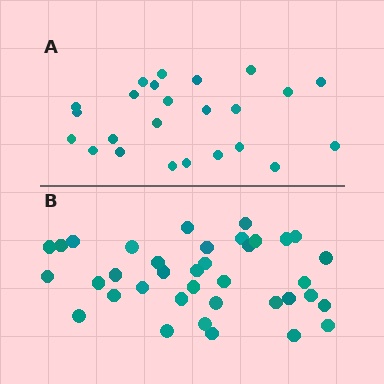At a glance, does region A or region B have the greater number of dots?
Region B (the bottom region) has more dots.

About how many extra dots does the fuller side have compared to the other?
Region B has approximately 15 more dots than region A.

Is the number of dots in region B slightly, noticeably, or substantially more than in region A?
Region B has substantially more. The ratio is roughly 1.5 to 1.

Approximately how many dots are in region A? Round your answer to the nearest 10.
About 20 dots. (The exact count is 24, which rounds to 20.)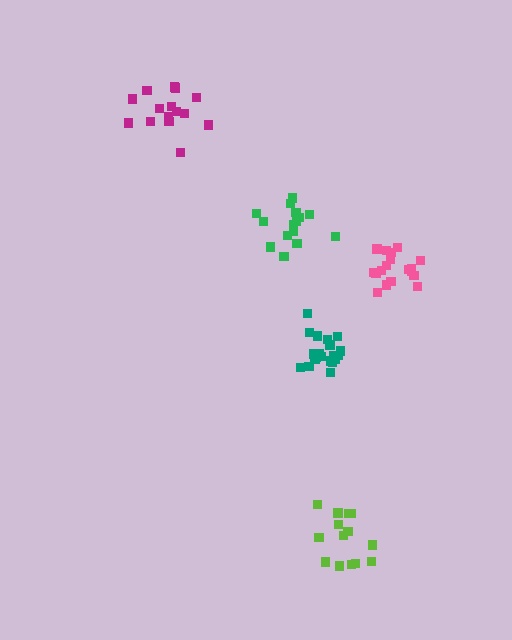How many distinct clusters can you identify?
There are 5 distinct clusters.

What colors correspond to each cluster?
The clusters are colored: lime, green, pink, magenta, teal.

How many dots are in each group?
Group 1: 14 dots, Group 2: 15 dots, Group 3: 18 dots, Group 4: 15 dots, Group 5: 20 dots (82 total).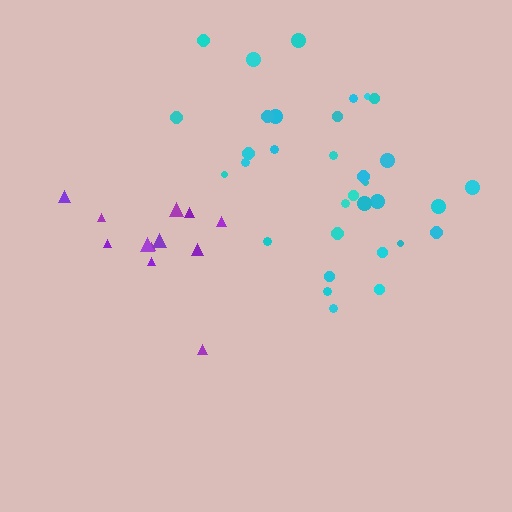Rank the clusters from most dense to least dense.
cyan, purple.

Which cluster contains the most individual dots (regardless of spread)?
Cyan (33).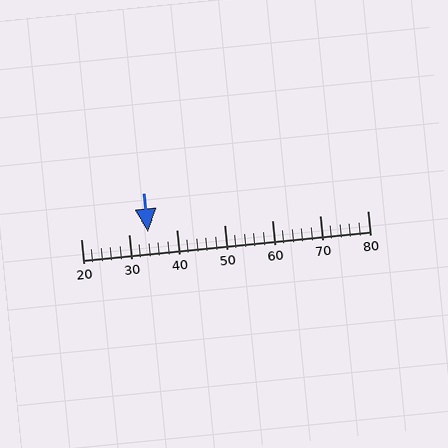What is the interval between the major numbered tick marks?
The major tick marks are spaced 10 units apart.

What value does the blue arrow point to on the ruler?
The blue arrow points to approximately 34.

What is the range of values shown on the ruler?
The ruler shows values from 20 to 80.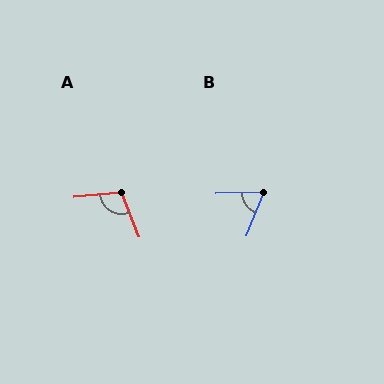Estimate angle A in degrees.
Approximately 106 degrees.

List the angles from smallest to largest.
B (66°), A (106°).